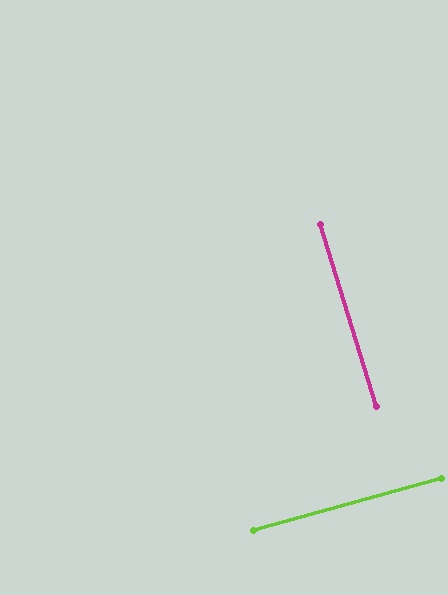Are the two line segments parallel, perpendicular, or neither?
Perpendicular — they meet at approximately 88°.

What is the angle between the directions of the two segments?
Approximately 88 degrees.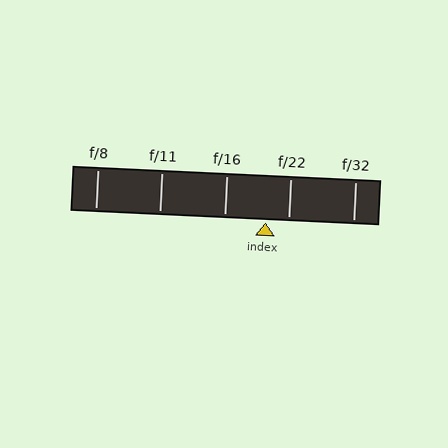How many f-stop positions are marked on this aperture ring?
There are 5 f-stop positions marked.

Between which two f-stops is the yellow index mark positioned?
The index mark is between f/16 and f/22.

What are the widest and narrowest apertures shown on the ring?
The widest aperture shown is f/8 and the narrowest is f/32.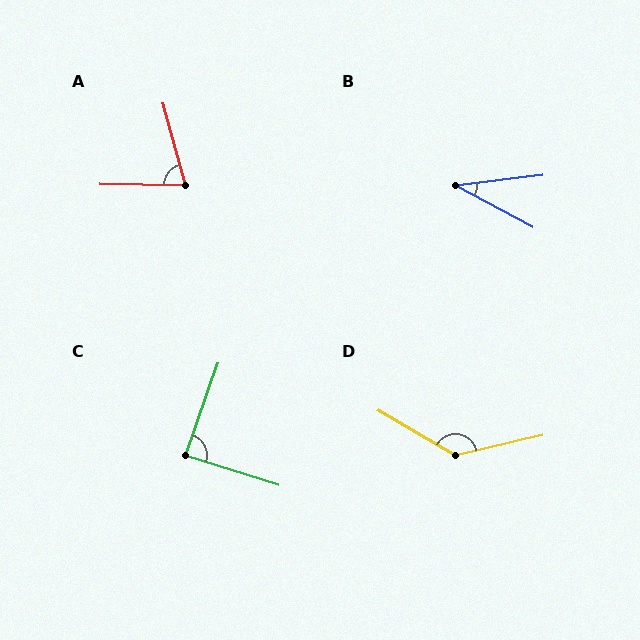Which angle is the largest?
D, at approximately 136 degrees.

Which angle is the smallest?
B, at approximately 35 degrees.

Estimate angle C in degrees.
Approximately 88 degrees.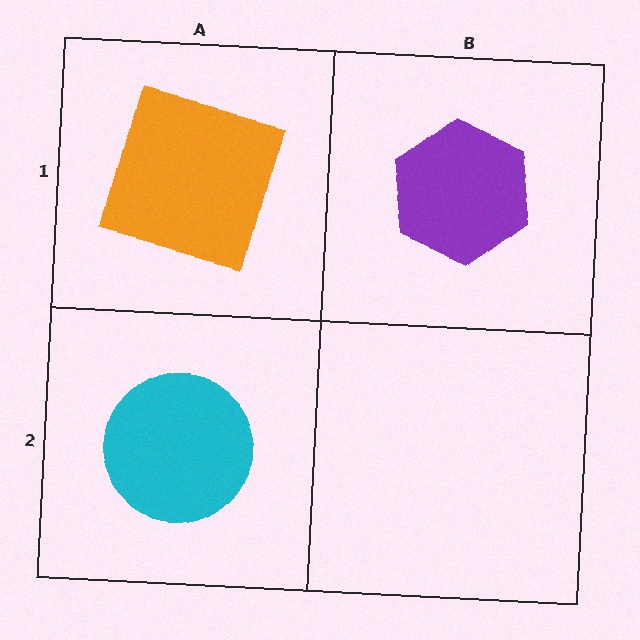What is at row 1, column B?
A purple hexagon.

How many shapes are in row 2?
1 shape.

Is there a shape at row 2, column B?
No, that cell is empty.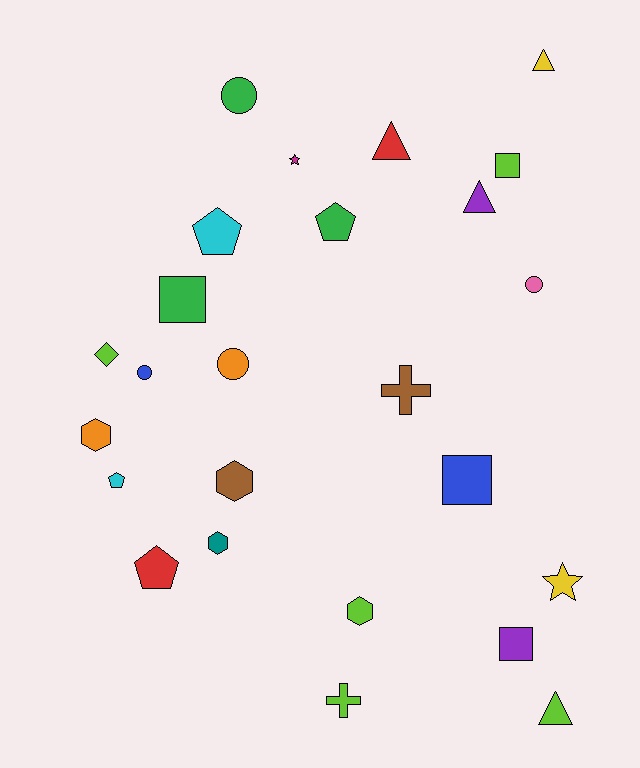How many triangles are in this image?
There are 4 triangles.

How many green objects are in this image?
There are 3 green objects.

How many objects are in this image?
There are 25 objects.